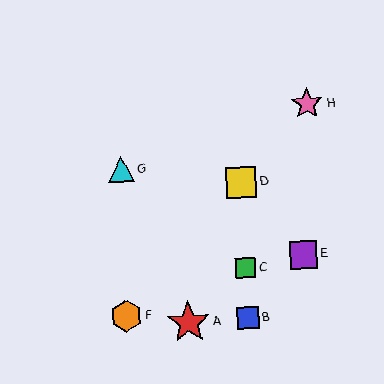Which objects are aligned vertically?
Objects B, C, D are aligned vertically.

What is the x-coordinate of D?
Object D is at x≈241.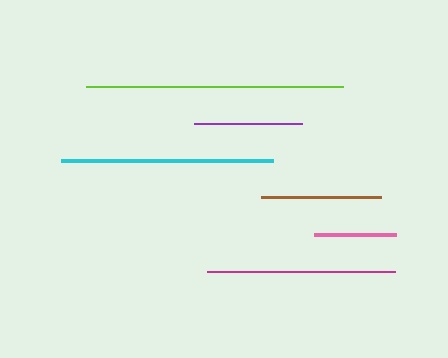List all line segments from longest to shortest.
From longest to shortest: lime, cyan, magenta, brown, purple, pink.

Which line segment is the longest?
The lime line is the longest at approximately 257 pixels.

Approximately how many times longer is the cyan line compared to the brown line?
The cyan line is approximately 1.8 times the length of the brown line.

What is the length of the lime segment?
The lime segment is approximately 257 pixels long.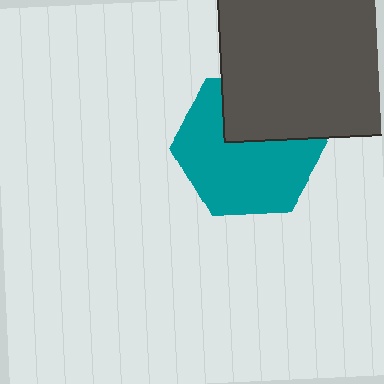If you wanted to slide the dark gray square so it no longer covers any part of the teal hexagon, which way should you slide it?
Slide it up — that is the most direct way to separate the two shapes.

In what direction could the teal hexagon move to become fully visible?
The teal hexagon could move down. That would shift it out from behind the dark gray square entirely.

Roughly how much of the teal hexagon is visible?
Most of it is visible (roughly 66%).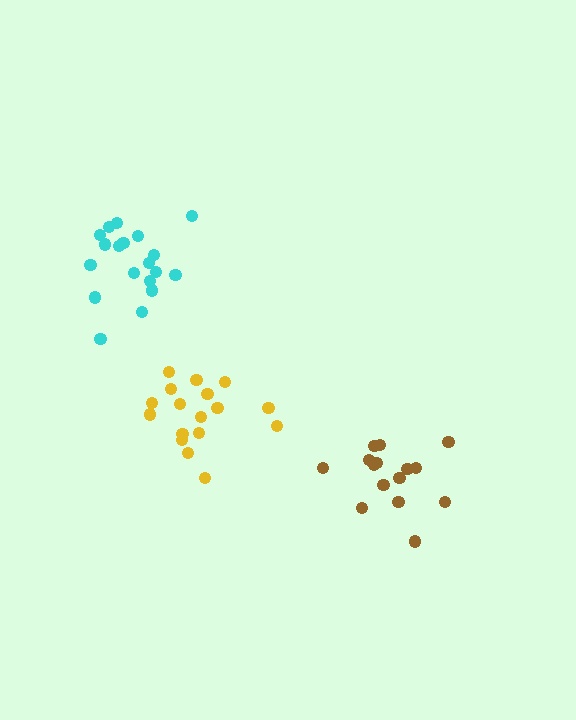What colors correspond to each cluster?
The clusters are colored: brown, yellow, cyan.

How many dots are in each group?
Group 1: 15 dots, Group 2: 17 dots, Group 3: 19 dots (51 total).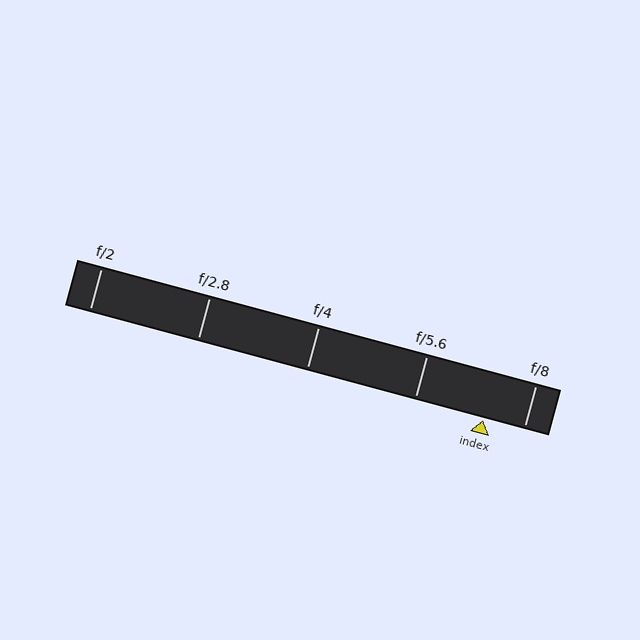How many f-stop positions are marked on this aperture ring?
There are 5 f-stop positions marked.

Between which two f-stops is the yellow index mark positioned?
The index mark is between f/5.6 and f/8.